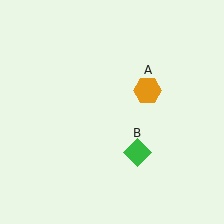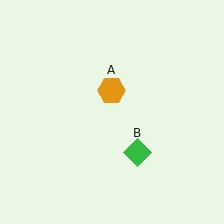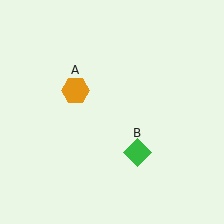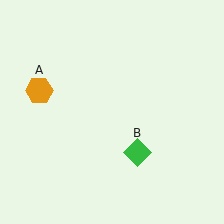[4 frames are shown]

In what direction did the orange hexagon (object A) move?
The orange hexagon (object A) moved left.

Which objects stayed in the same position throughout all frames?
Green diamond (object B) remained stationary.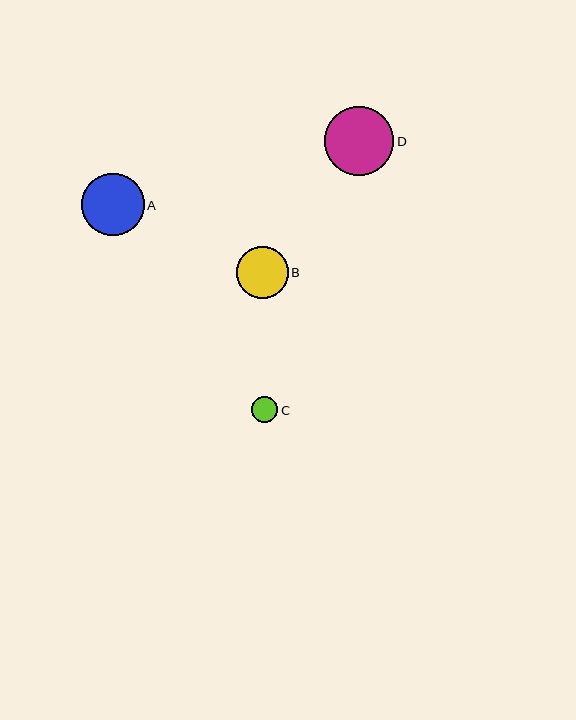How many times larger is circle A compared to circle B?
Circle A is approximately 1.2 times the size of circle B.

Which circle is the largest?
Circle D is the largest with a size of approximately 69 pixels.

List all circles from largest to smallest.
From largest to smallest: D, A, B, C.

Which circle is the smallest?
Circle C is the smallest with a size of approximately 26 pixels.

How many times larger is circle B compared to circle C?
Circle B is approximately 2.0 times the size of circle C.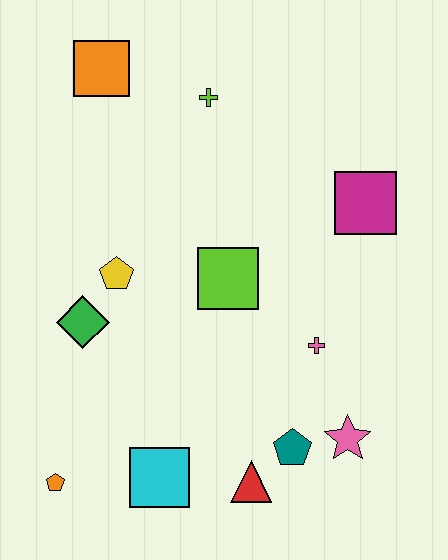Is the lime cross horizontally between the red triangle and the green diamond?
Yes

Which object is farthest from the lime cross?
The orange pentagon is farthest from the lime cross.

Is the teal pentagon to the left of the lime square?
No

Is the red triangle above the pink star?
No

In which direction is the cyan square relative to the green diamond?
The cyan square is below the green diamond.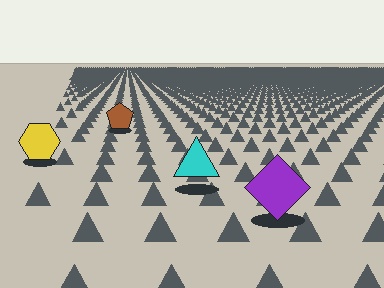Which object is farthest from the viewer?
The brown pentagon is farthest from the viewer. It appears smaller and the ground texture around it is denser.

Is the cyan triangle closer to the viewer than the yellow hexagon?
Yes. The cyan triangle is closer — you can tell from the texture gradient: the ground texture is coarser near it.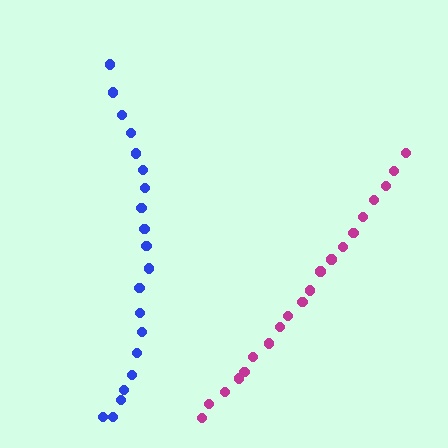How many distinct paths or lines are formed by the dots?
There are 2 distinct paths.